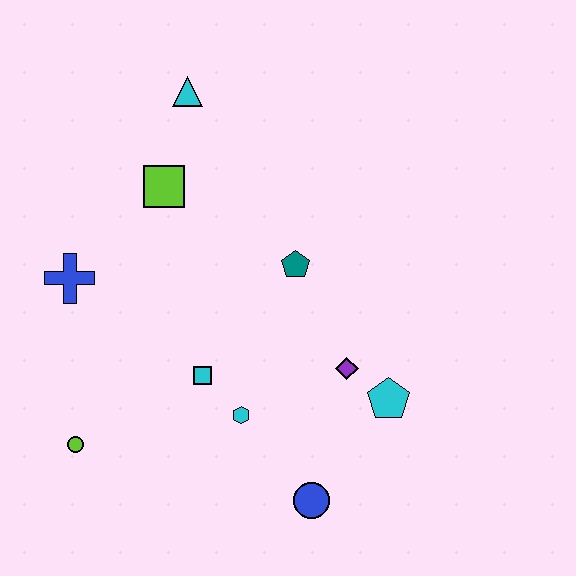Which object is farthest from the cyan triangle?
The blue circle is farthest from the cyan triangle.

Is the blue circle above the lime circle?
No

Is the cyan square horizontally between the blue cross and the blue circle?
Yes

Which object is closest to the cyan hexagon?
The cyan square is closest to the cyan hexagon.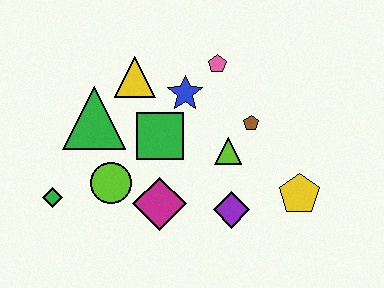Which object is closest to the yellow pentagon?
The purple diamond is closest to the yellow pentagon.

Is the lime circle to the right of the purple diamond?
No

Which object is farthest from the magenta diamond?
The pink pentagon is farthest from the magenta diamond.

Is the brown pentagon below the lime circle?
No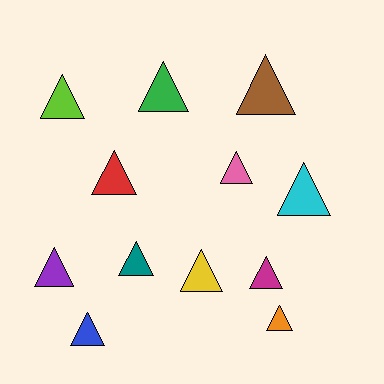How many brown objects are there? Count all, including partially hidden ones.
There is 1 brown object.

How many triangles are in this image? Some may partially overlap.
There are 12 triangles.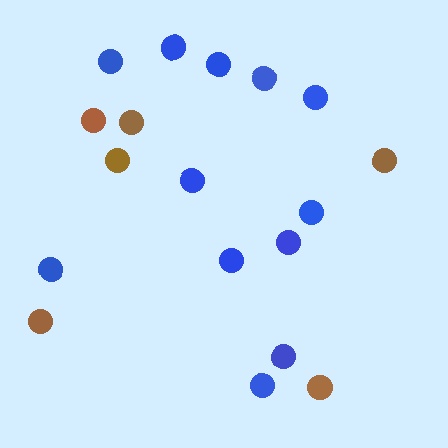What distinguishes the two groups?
There are 2 groups: one group of blue circles (12) and one group of brown circles (6).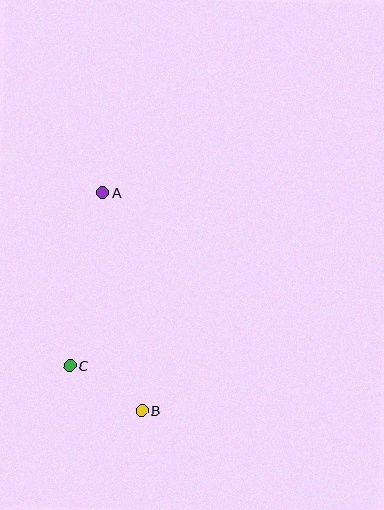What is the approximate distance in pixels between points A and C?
The distance between A and C is approximately 176 pixels.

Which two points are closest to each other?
Points B and C are closest to each other.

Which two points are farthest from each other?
Points A and B are farthest from each other.